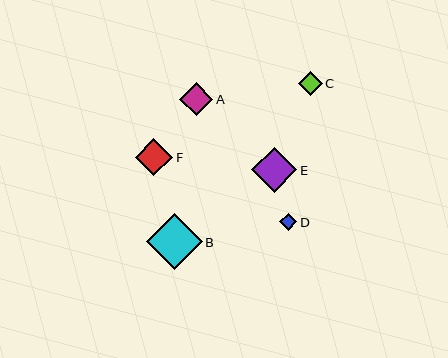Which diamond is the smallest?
Diamond D is the smallest with a size of approximately 17 pixels.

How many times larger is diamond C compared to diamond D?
Diamond C is approximately 1.4 times the size of diamond D.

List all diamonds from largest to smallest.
From largest to smallest: B, E, F, A, C, D.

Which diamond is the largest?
Diamond B is the largest with a size of approximately 56 pixels.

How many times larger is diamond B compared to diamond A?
Diamond B is approximately 1.7 times the size of diamond A.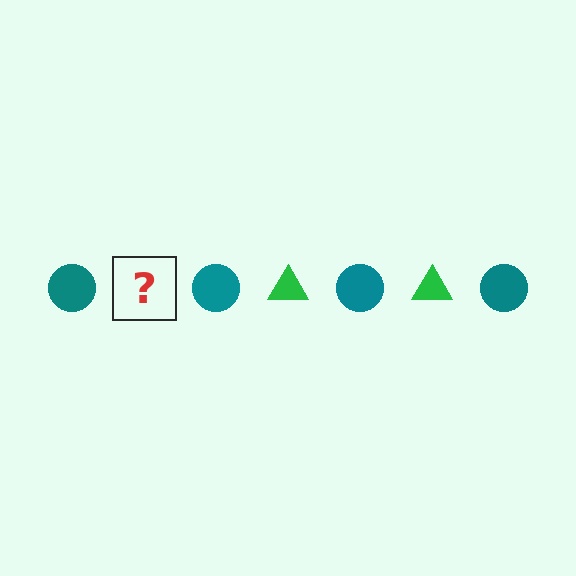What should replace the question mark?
The question mark should be replaced with a green triangle.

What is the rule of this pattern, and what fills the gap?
The rule is that the pattern alternates between teal circle and green triangle. The gap should be filled with a green triangle.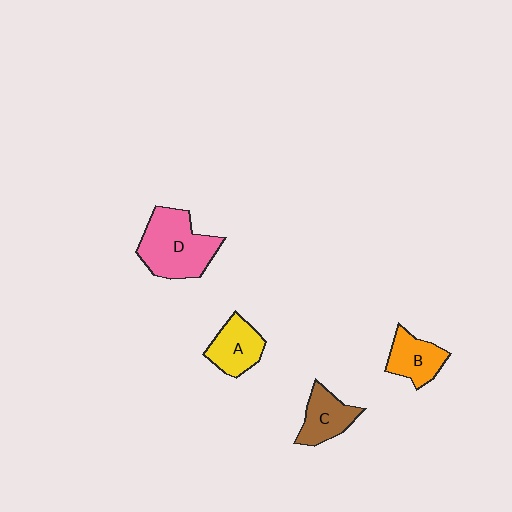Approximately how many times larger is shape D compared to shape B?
Approximately 1.8 times.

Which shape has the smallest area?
Shape B (orange).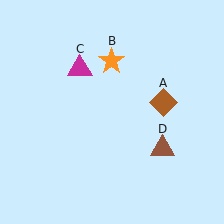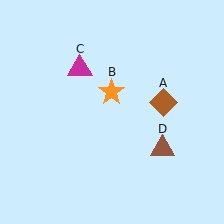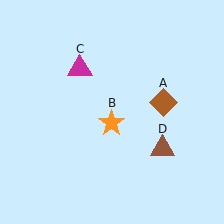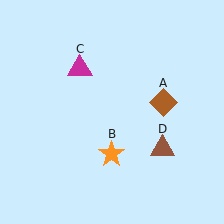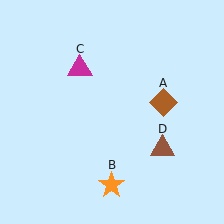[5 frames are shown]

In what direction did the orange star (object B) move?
The orange star (object B) moved down.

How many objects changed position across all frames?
1 object changed position: orange star (object B).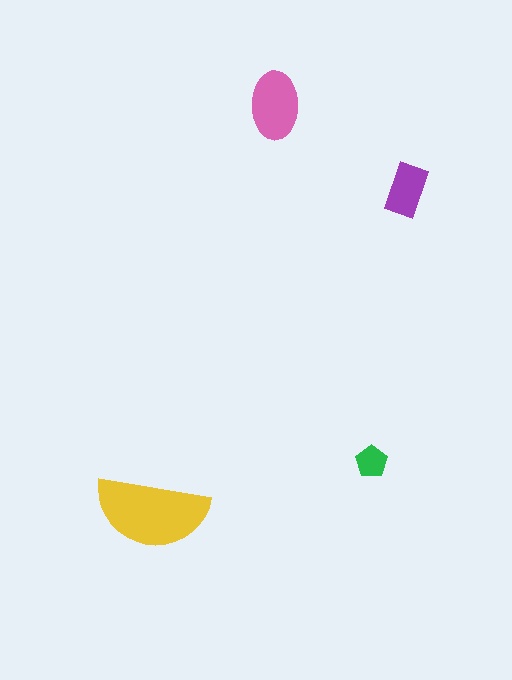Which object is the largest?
The yellow semicircle.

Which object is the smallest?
The green pentagon.